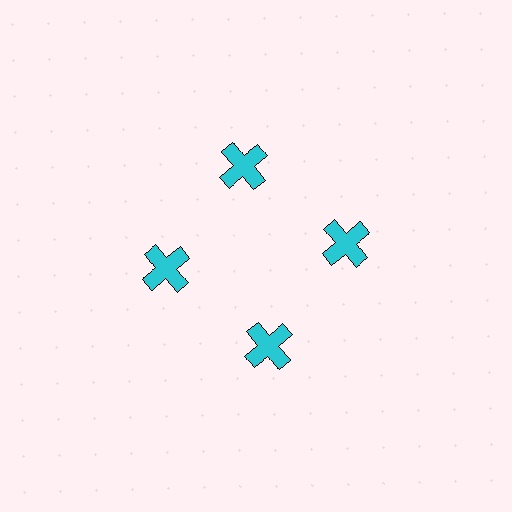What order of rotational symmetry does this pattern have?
This pattern has 4-fold rotational symmetry.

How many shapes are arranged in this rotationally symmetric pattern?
There are 4 shapes, arranged in 4 groups of 1.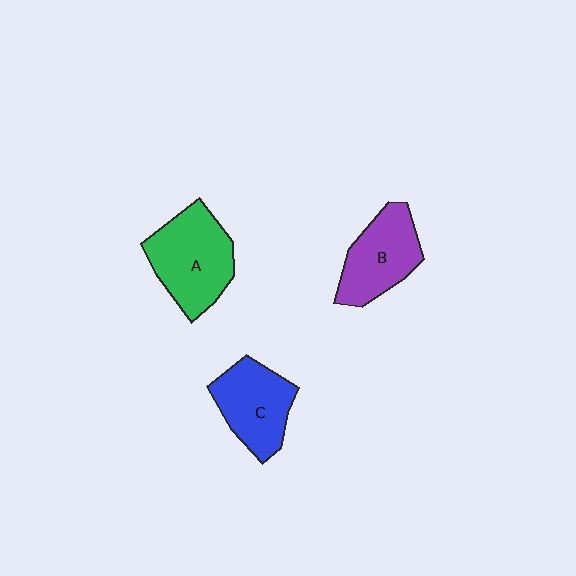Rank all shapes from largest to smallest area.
From largest to smallest: A (green), C (blue), B (purple).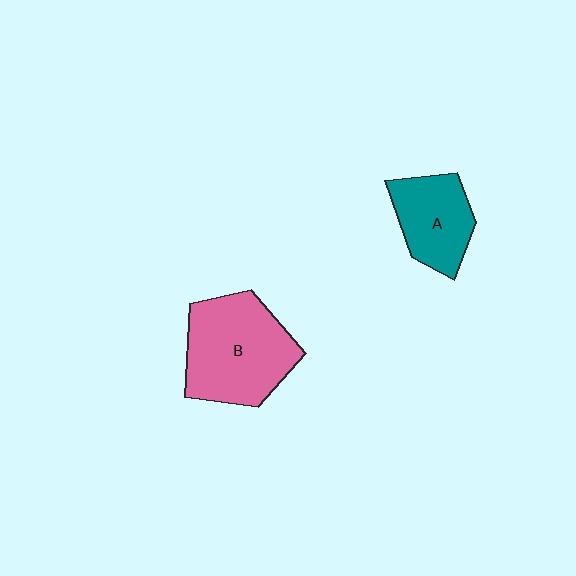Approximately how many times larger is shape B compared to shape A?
Approximately 1.6 times.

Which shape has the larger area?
Shape B (pink).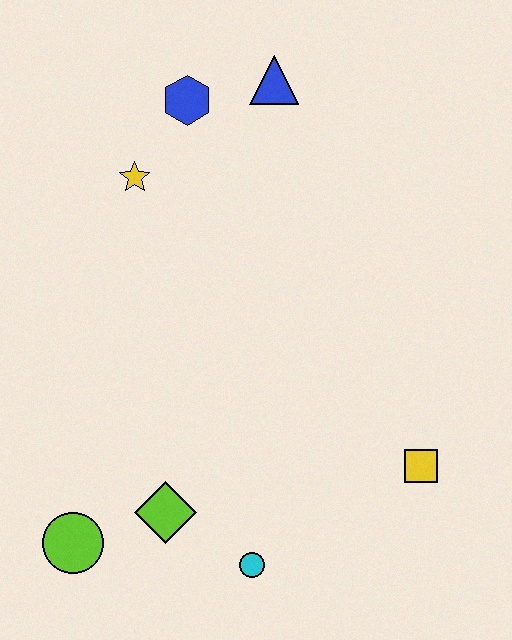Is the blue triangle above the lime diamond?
Yes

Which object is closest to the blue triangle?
The blue hexagon is closest to the blue triangle.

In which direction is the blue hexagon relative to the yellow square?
The blue hexagon is above the yellow square.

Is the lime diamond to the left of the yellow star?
No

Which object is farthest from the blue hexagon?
The cyan circle is farthest from the blue hexagon.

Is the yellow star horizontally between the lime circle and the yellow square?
Yes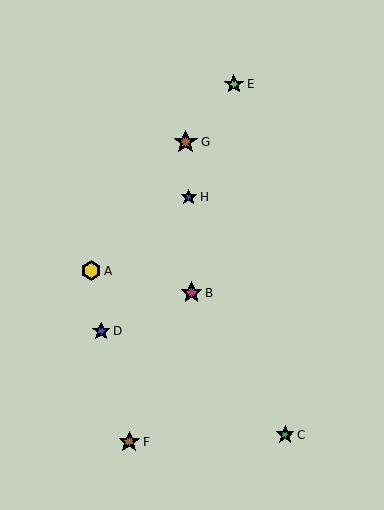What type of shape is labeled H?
Shape H is a blue star.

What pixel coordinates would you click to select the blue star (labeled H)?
Click at (189, 197) to select the blue star H.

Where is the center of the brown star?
The center of the brown star is at (186, 142).